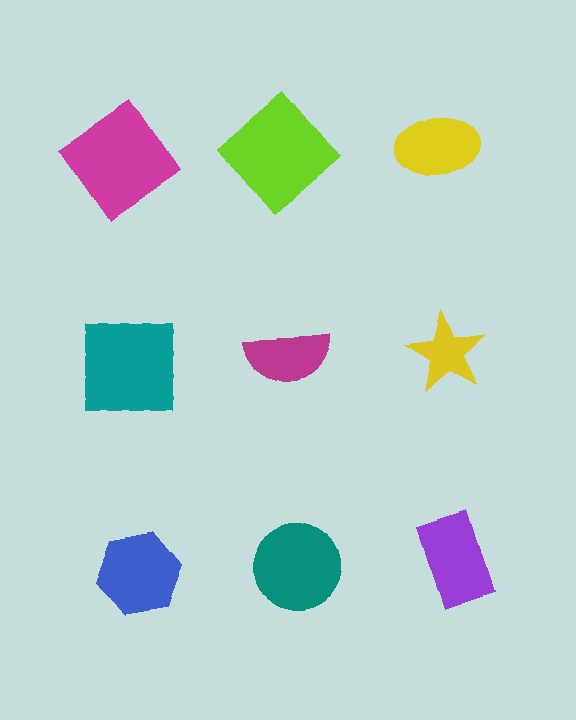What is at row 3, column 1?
A blue hexagon.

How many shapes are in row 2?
3 shapes.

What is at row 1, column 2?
A lime diamond.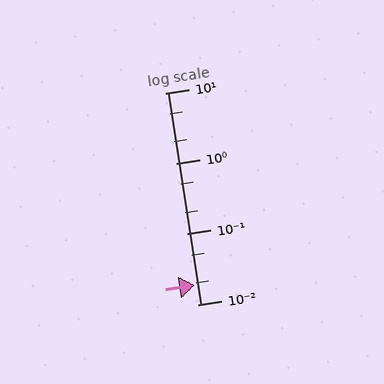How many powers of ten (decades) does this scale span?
The scale spans 3 decades, from 0.01 to 10.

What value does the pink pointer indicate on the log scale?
The pointer indicates approximately 0.019.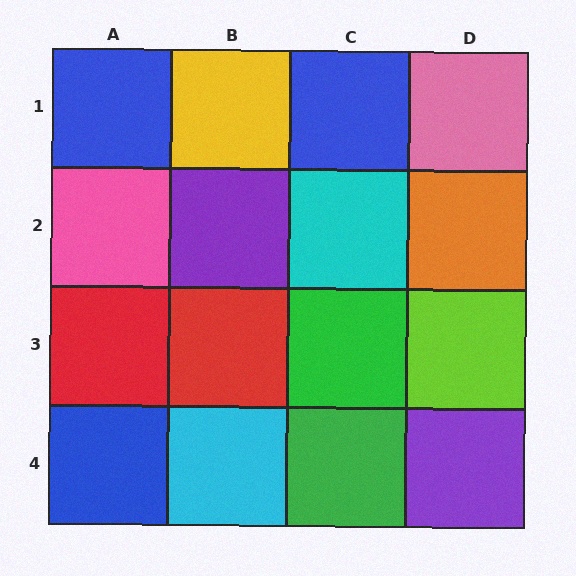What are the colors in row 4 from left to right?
Blue, cyan, green, purple.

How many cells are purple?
2 cells are purple.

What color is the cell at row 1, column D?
Pink.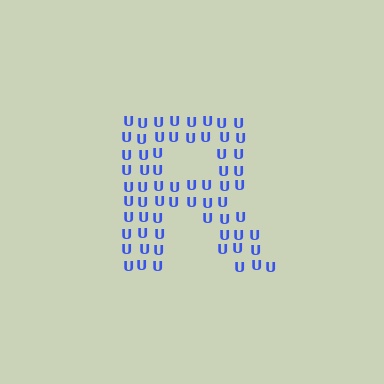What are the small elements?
The small elements are letter U's.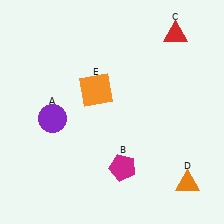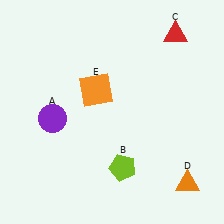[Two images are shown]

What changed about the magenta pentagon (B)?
In Image 1, B is magenta. In Image 2, it changed to lime.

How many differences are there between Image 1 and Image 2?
There is 1 difference between the two images.